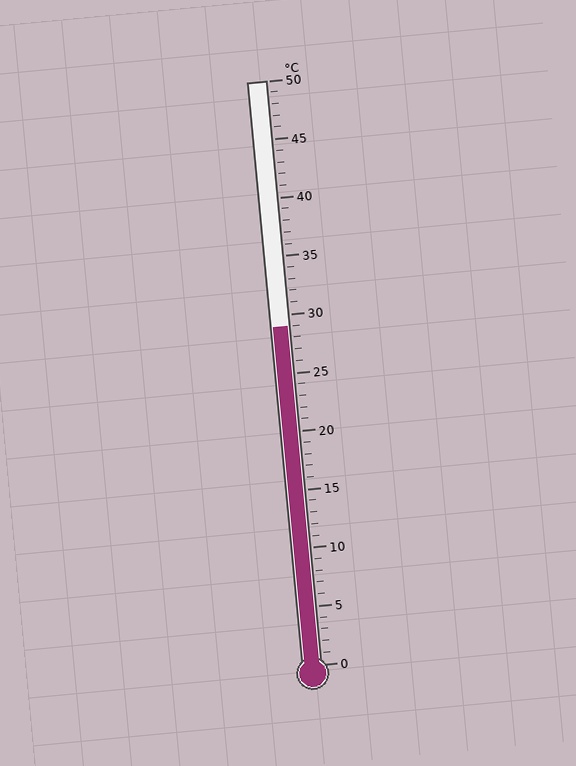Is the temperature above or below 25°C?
The temperature is above 25°C.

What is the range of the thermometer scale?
The thermometer scale ranges from 0°C to 50°C.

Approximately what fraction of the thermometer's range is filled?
The thermometer is filled to approximately 60% of its range.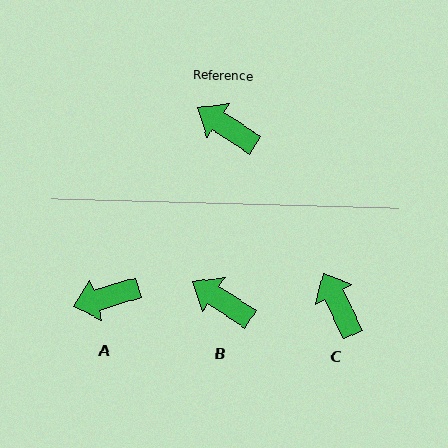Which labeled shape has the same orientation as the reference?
B.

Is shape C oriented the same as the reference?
No, it is off by about 30 degrees.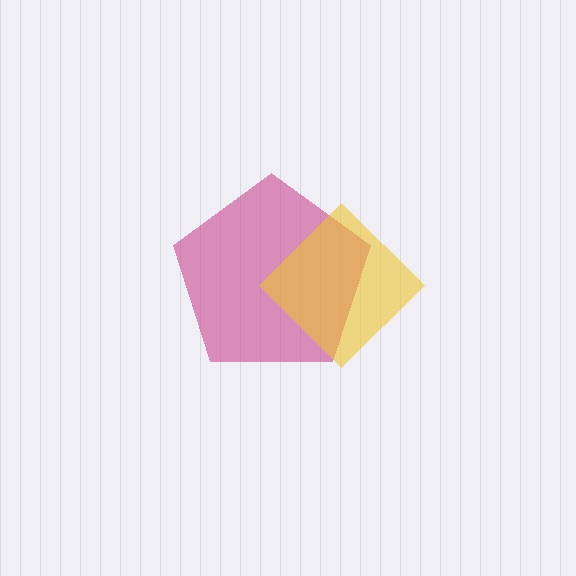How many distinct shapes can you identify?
There are 2 distinct shapes: a magenta pentagon, a yellow diamond.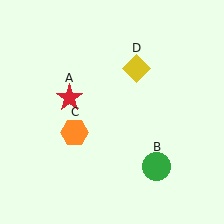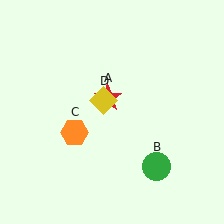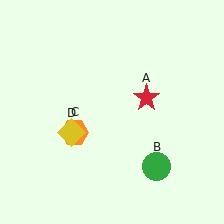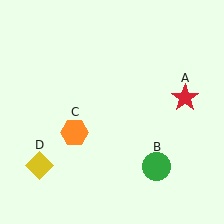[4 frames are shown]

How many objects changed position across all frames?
2 objects changed position: red star (object A), yellow diamond (object D).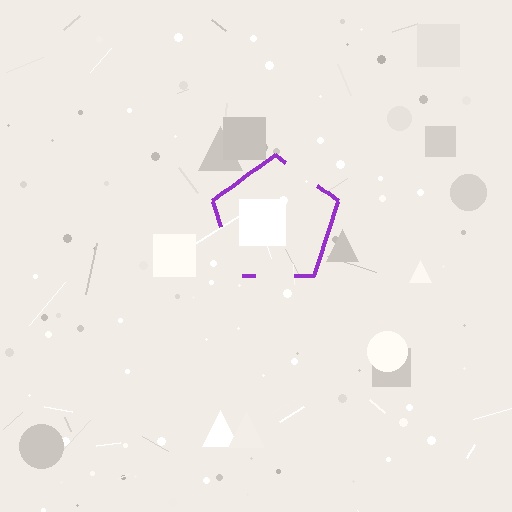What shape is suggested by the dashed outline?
The dashed outline suggests a pentagon.